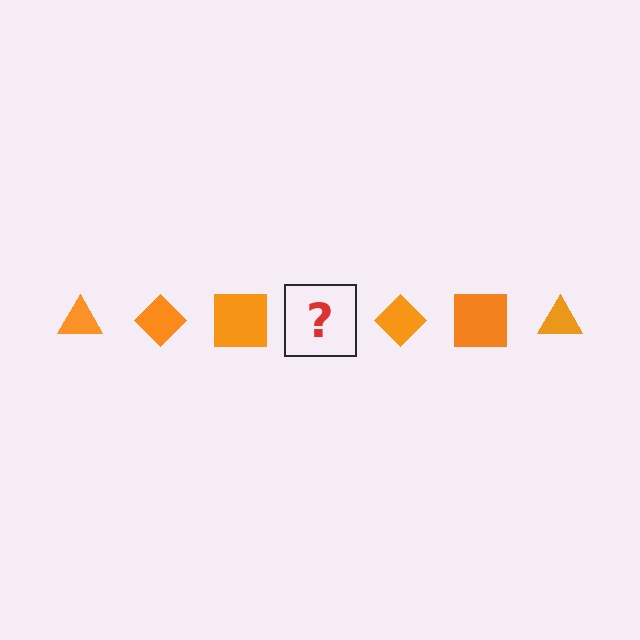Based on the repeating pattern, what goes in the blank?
The blank should be an orange triangle.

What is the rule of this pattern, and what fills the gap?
The rule is that the pattern cycles through triangle, diamond, square shapes in orange. The gap should be filled with an orange triangle.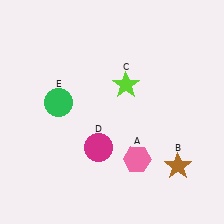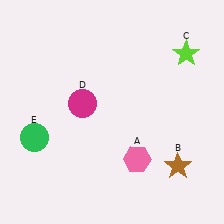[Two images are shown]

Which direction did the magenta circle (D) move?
The magenta circle (D) moved up.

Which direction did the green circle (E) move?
The green circle (E) moved down.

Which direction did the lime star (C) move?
The lime star (C) moved right.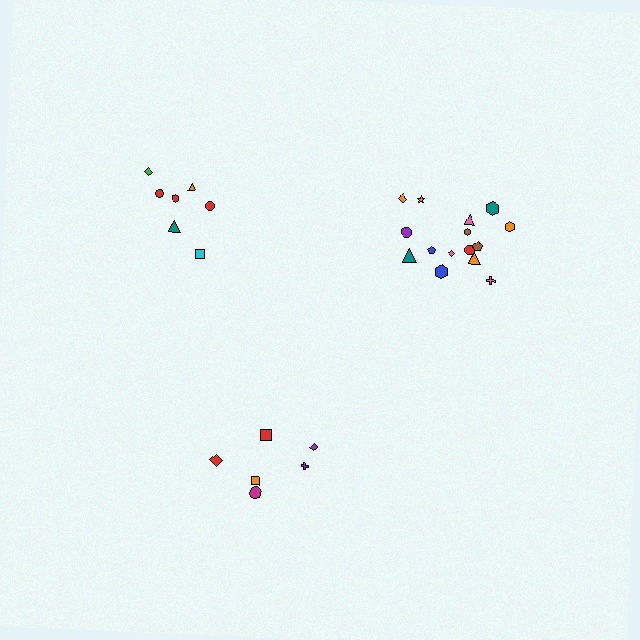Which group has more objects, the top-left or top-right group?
The top-right group.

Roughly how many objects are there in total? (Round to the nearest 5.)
Roughly 30 objects in total.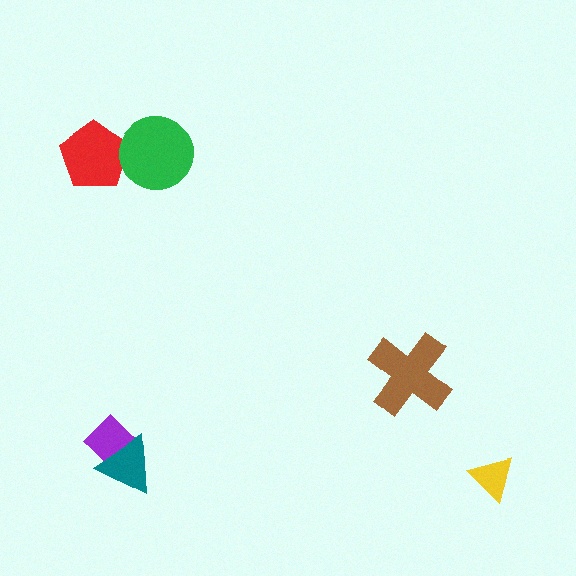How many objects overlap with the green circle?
1 object overlaps with the green circle.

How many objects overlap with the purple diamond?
1 object overlaps with the purple diamond.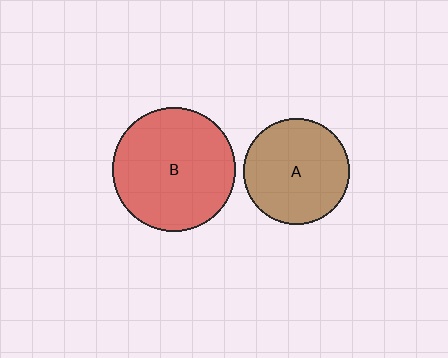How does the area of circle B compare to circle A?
Approximately 1.4 times.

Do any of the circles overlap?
No, none of the circles overlap.